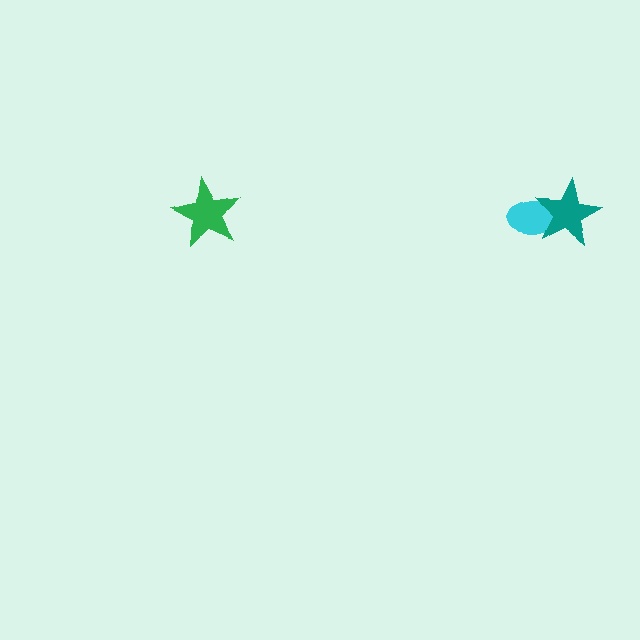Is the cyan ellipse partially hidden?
Yes, it is partially covered by another shape.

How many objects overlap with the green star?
0 objects overlap with the green star.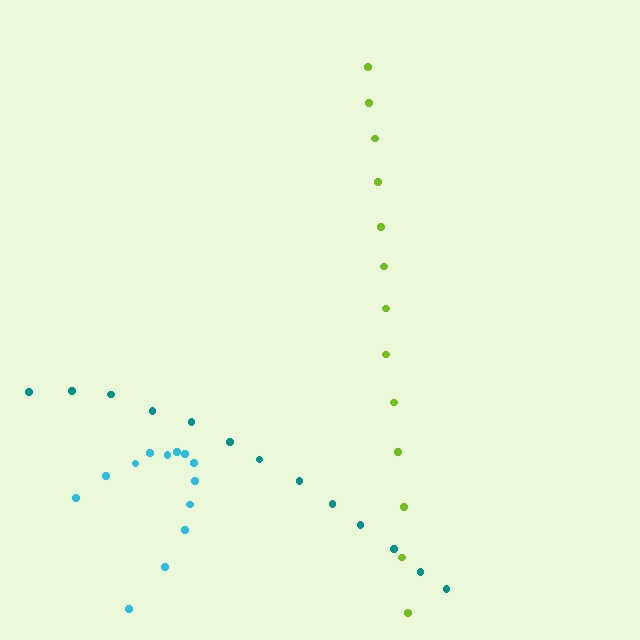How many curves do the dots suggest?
There are 3 distinct paths.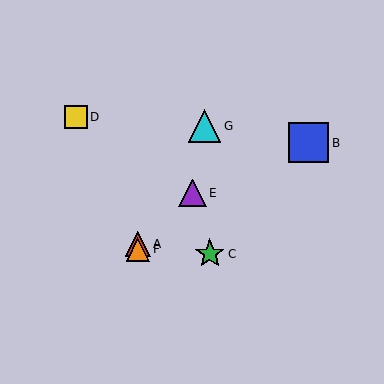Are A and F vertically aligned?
Yes, both are at x≈138.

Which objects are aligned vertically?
Objects A, F are aligned vertically.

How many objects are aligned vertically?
2 objects (A, F) are aligned vertically.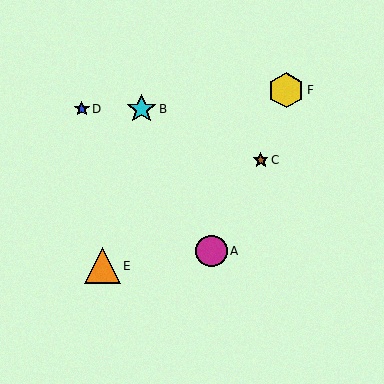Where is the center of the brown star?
The center of the brown star is at (261, 160).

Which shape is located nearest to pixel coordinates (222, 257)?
The magenta circle (labeled A) at (211, 251) is nearest to that location.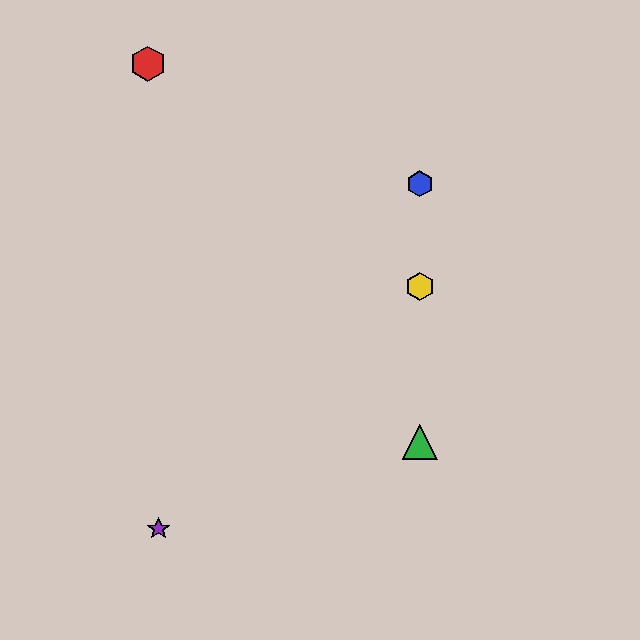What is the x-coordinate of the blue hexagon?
The blue hexagon is at x≈420.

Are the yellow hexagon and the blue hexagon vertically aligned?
Yes, both are at x≈420.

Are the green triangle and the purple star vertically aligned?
No, the green triangle is at x≈420 and the purple star is at x≈159.